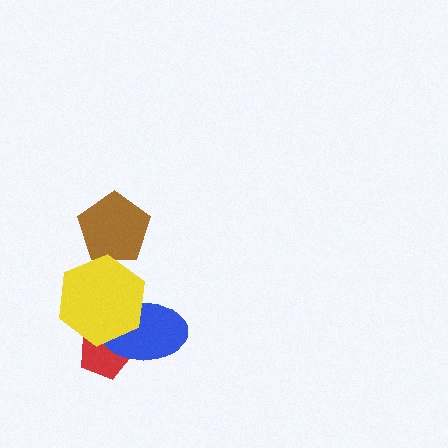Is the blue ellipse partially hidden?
Yes, it is partially covered by another shape.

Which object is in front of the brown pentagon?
The yellow hexagon is in front of the brown pentagon.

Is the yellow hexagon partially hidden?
No, no other shape covers it.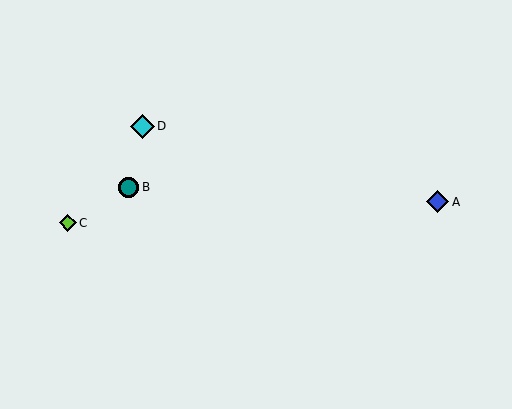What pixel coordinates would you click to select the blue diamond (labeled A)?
Click at (437, 202) to select the blue diamond A.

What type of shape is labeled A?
Shape A is a blue diamond.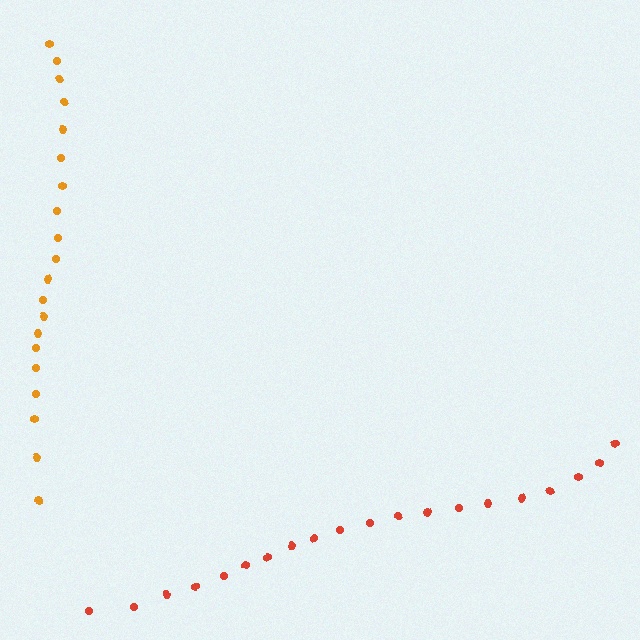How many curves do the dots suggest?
There are 2 distinct paths.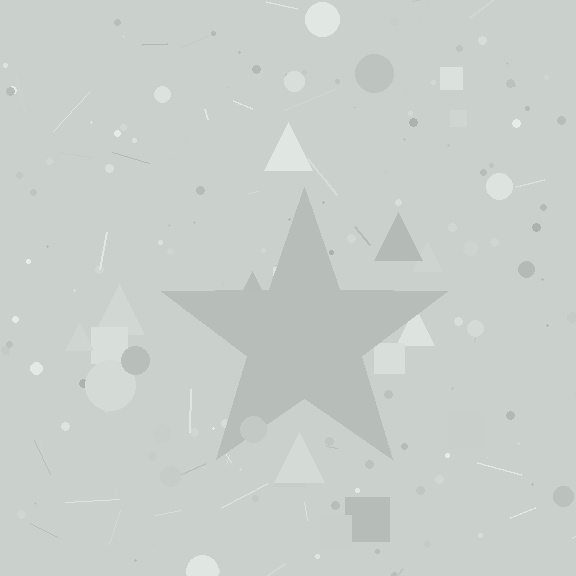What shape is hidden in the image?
A star is hidden in the image.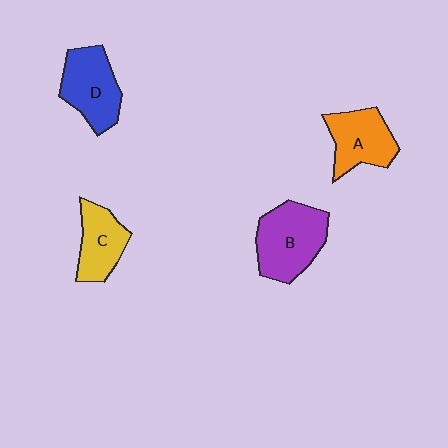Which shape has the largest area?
Shape B (purple).